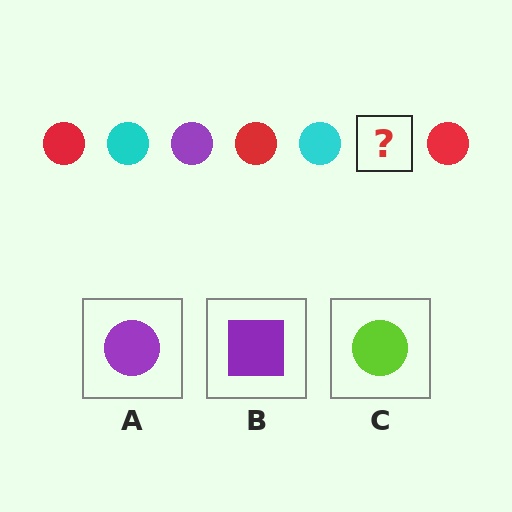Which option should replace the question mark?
Option A.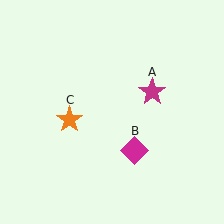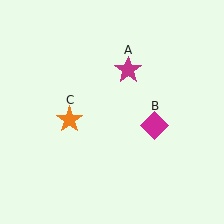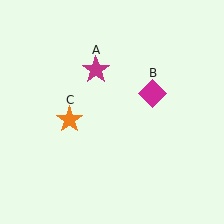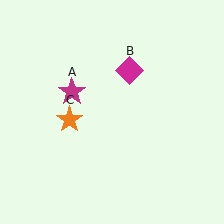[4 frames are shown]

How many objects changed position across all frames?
2 objects changed position: magenta star (object A), magenta diamond (object B).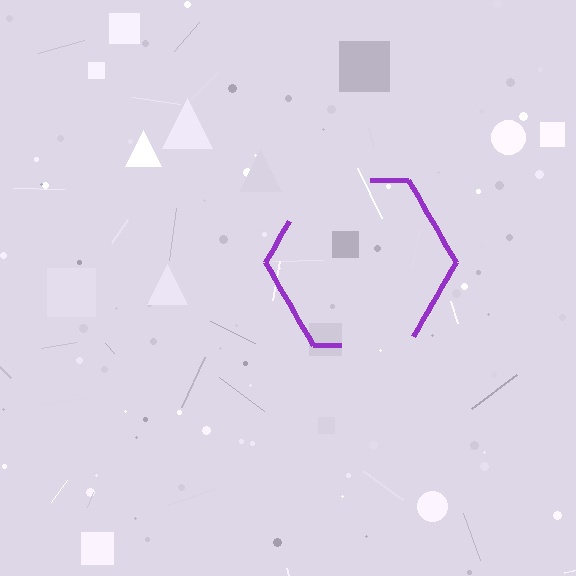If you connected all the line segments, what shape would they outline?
They would outline a hexagon.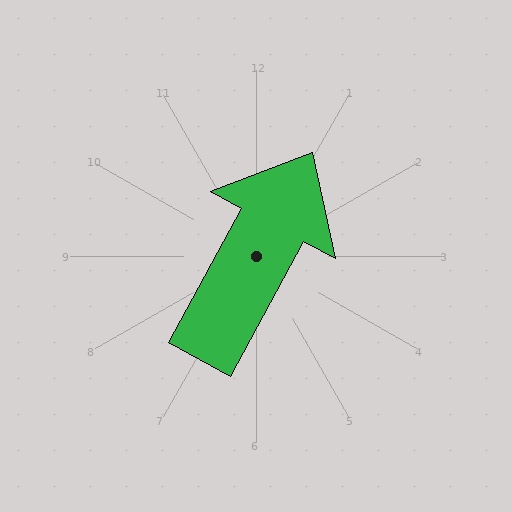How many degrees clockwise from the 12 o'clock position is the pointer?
Approximately 29 degrees.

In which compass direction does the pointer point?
Northeast.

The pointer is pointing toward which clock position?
Roughly 1 o'clock.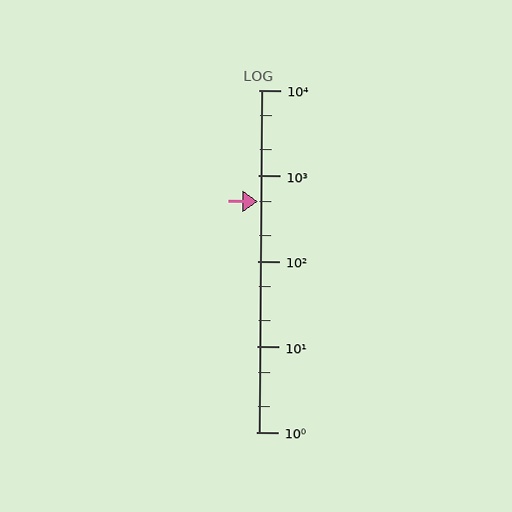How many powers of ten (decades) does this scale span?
The scale spans 4 decades, from 1 to 10000.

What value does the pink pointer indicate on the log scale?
The pointer indicates approximately 490.